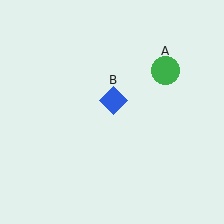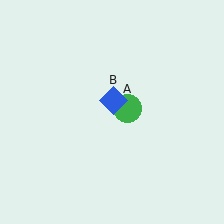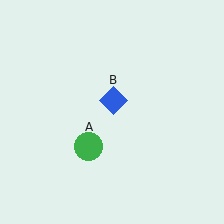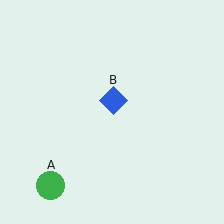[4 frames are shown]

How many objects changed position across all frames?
1 object changed position: green circle (object A).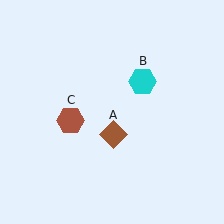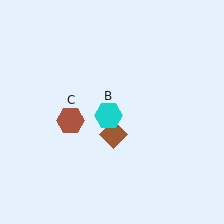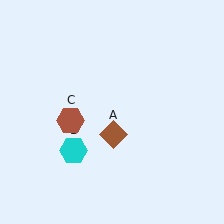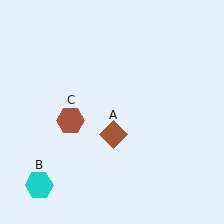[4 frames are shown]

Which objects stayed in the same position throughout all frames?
Brown diamond (object A) and brown hexagon (object C) remained stationary.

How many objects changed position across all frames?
1 object changed position: cyan hexagon (object B).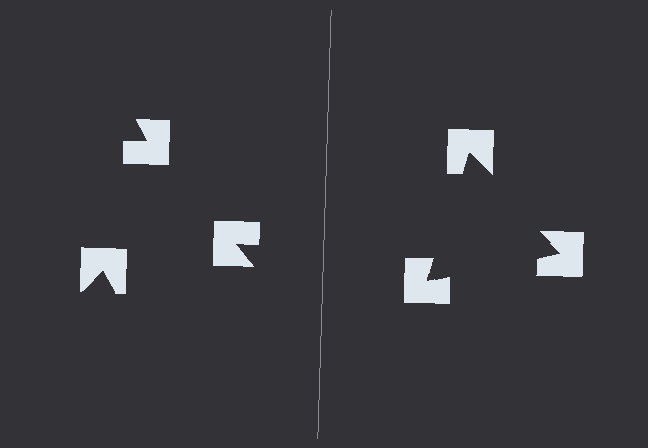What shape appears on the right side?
An illusory triangle.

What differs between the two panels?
The notched squares are positioned identically on both sides; only the wedge orientations differ. On the right they align to a triangle; on the left they are misaligned.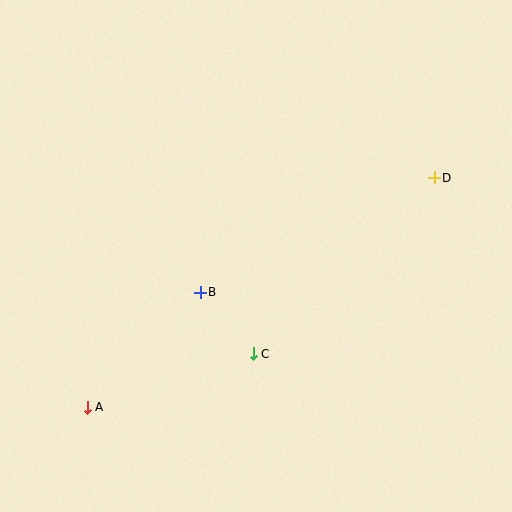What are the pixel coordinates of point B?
Point B is at (200, 292).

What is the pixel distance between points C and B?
The distance between C and B is 81 pixels.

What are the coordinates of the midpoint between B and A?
The midpoint between B and A is at (144, 350).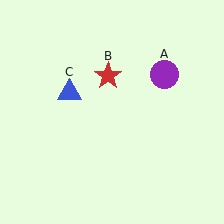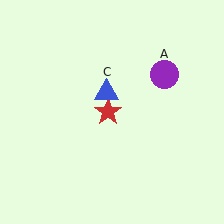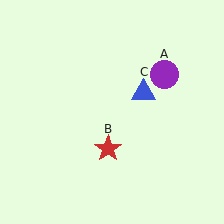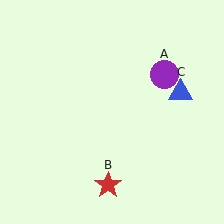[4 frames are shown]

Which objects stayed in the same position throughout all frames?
Purple circle (object A) remained stationary.